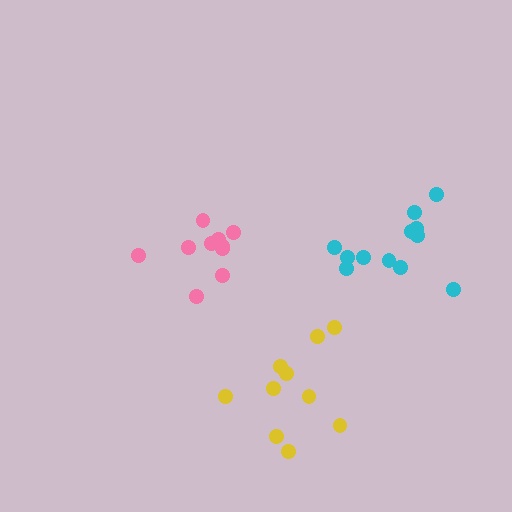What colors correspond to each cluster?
The clusters are colored: yellow, cyan, pink.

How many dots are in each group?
Group 1: 10 dots, Group 2: 12 dots, Group 3: 10 dots (32 total).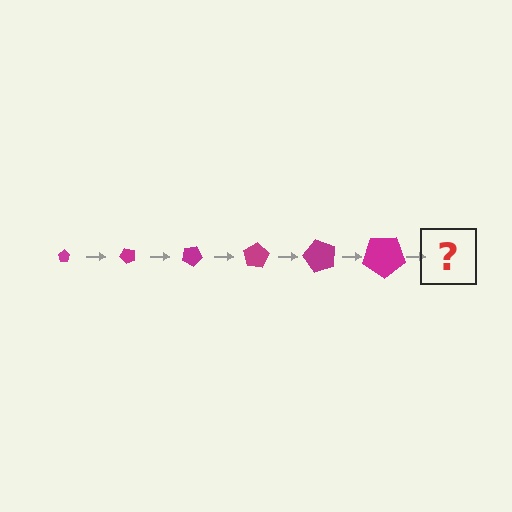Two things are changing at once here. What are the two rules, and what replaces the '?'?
The two rules are that the pentagon grows larger each step and it rotates 50 degrees each step. The '?' should be a pentagon, larger than the previous one and rotated 300 degrees from the start.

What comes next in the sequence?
The next element should be a pentagon, larger than the previous one and rotated 300 degrees from the start.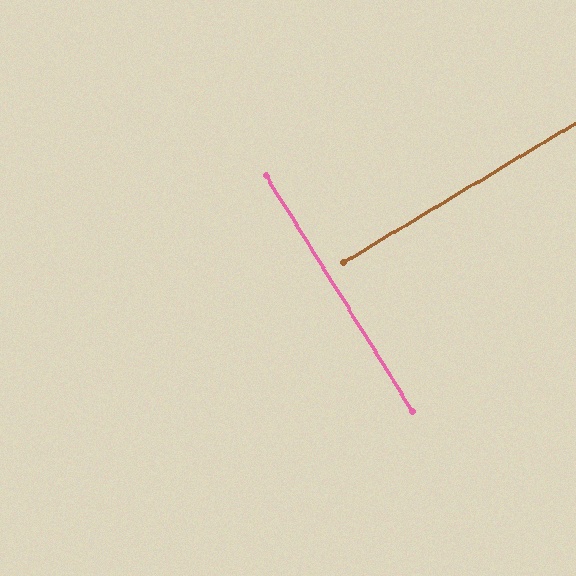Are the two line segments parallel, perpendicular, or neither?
Perpendicular — they meet at approximately 89°.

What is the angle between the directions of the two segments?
Approximately 89 degrees.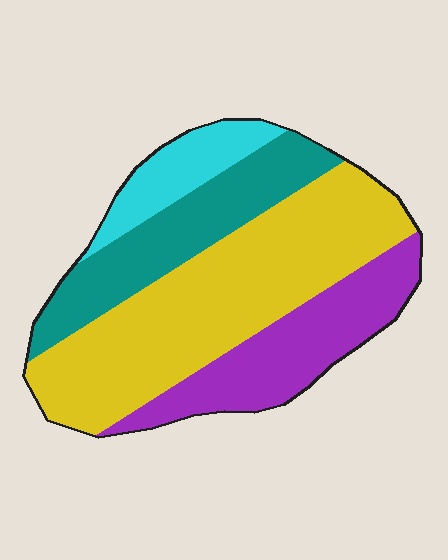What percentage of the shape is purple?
Purple covers roughly 20% of the shape.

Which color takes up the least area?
Cyan, at roughly 10%.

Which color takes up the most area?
Yellow, at roughly 45%.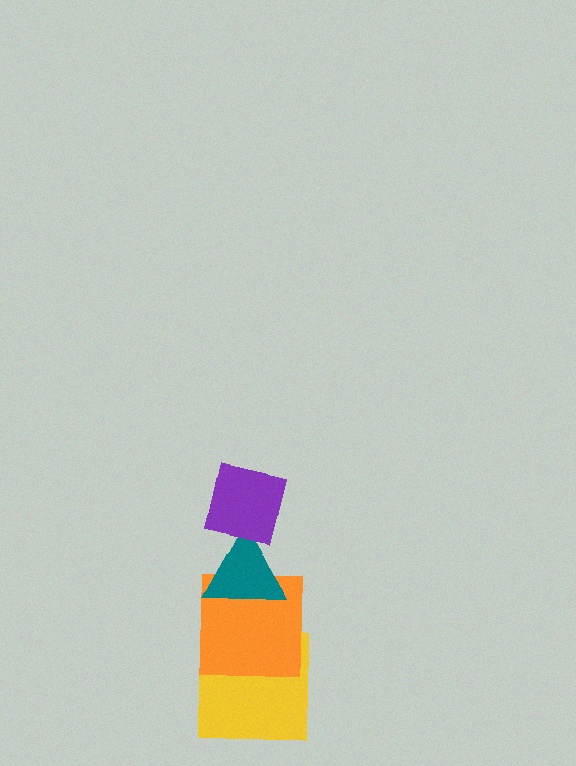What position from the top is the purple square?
The purple square is 1st from the top.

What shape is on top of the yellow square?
The orange square is on top of the yellow square.